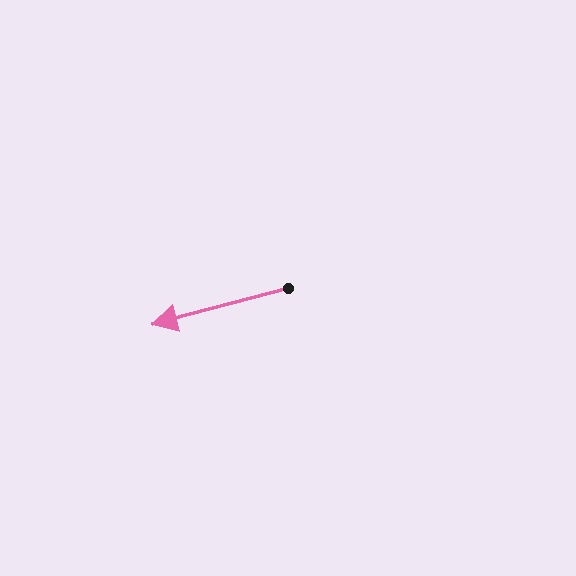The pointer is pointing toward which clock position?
Roughly 9 o'clock.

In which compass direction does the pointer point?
West.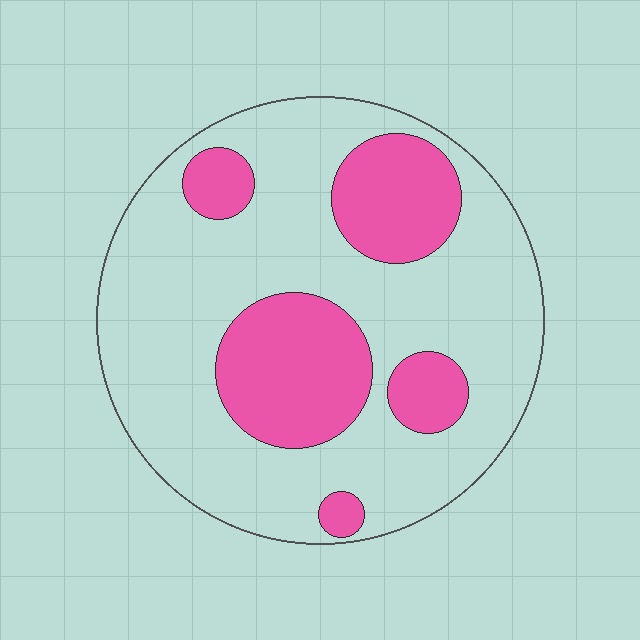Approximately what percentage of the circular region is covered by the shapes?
Approximately 30%.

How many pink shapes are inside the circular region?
5.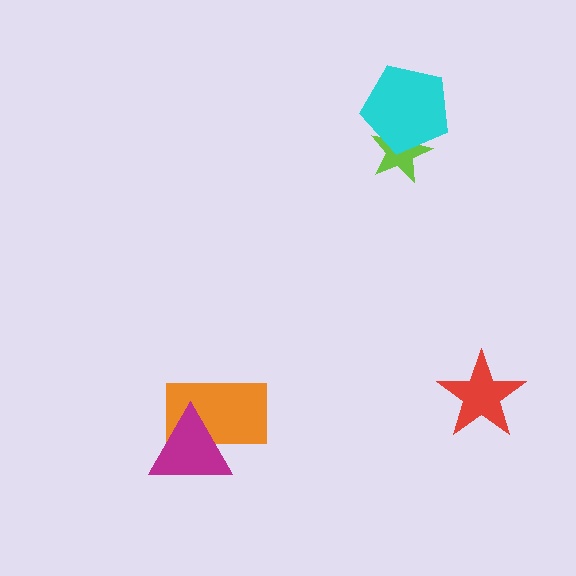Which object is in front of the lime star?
The cyan pentagon is in front of the lime star.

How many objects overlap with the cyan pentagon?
1 object overlaps with the cyan pentagon.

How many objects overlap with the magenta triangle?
1 object overlaps with the magenta triangle.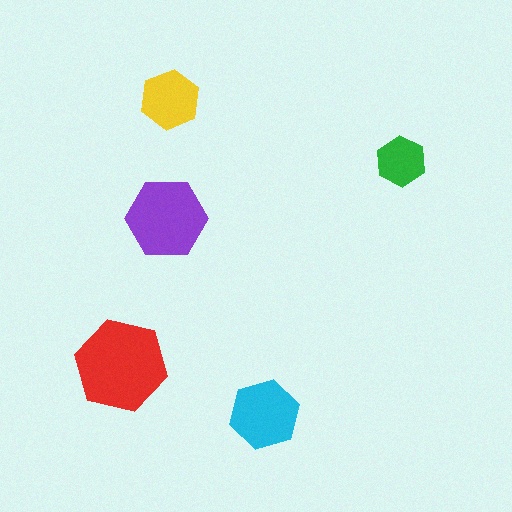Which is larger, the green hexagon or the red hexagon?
The red one.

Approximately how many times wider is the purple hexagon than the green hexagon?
About 1.5 times wider.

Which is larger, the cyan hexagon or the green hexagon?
The cyan one.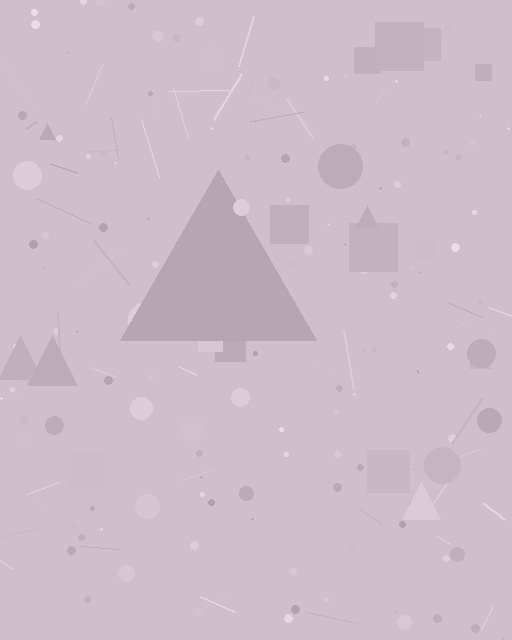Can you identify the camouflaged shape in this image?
The camouflaged shape is a triangle.